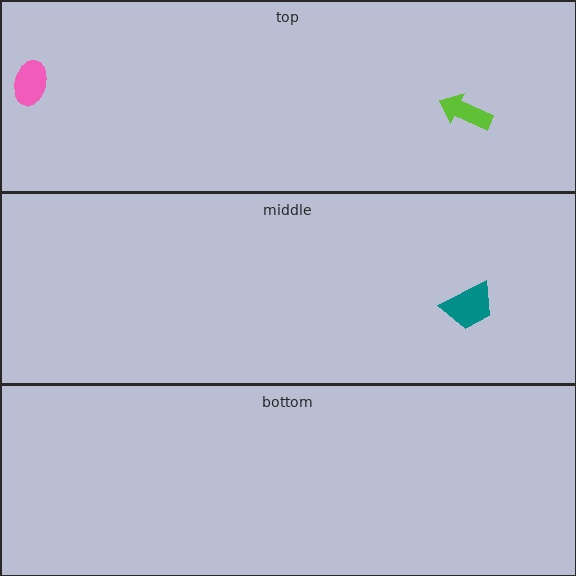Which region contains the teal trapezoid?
The middle region.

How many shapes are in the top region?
2.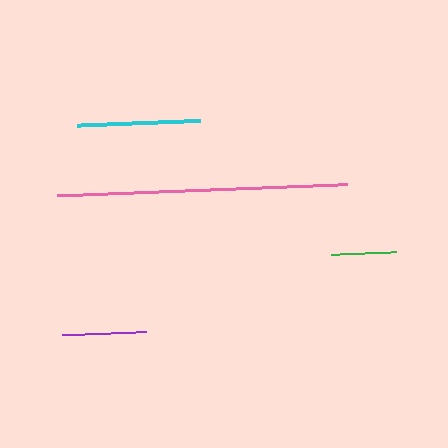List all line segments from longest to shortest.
From longest to shortest: pink, cyan, purple, green.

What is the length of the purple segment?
The purple segment is approximately 85 pixels long.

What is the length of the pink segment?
The pink segment is approximately 289 pixels long.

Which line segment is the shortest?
The green line is the shortest at approximately 65 pixels.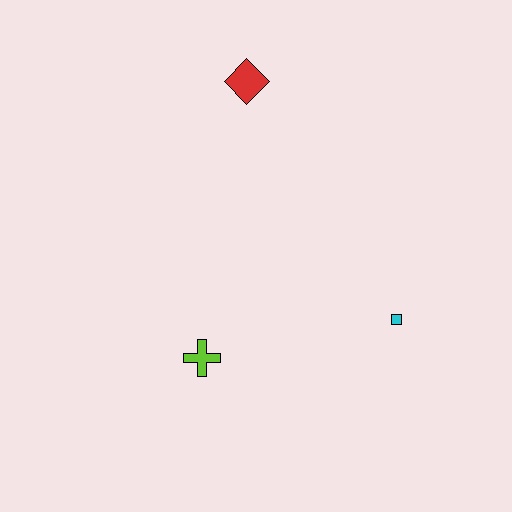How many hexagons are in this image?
There are no hexagons.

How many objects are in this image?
There are 3 objects.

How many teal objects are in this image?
There are no teal objects.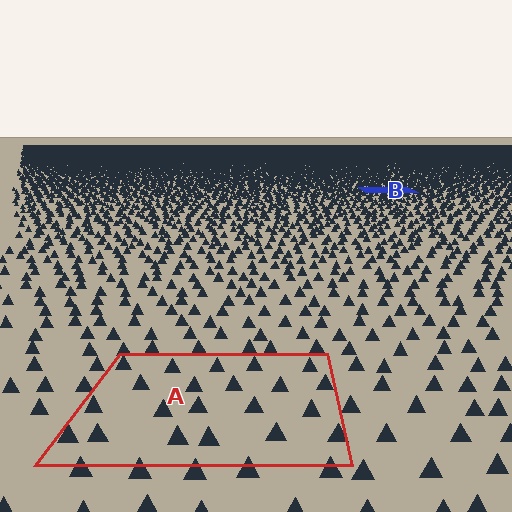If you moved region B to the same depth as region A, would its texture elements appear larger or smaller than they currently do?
They would appear larger. At a closer depth, the same texture elements are projected at a bigger on-screen size.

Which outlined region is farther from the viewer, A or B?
Region B is farther from the viewer — the texture elements inside it appear smaller and more densely packed.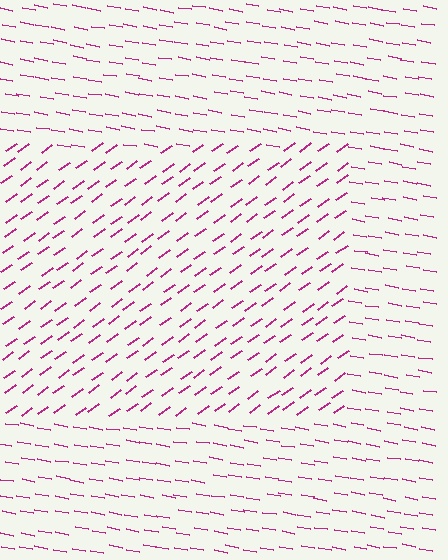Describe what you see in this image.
The image is filled with small magenta line segments. A rectangle region in the image has lines oriented differently from the surrounding lines, creating a visible texture boundary.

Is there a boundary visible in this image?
Yes, there is a texture boundary formed by a change in line orientation.